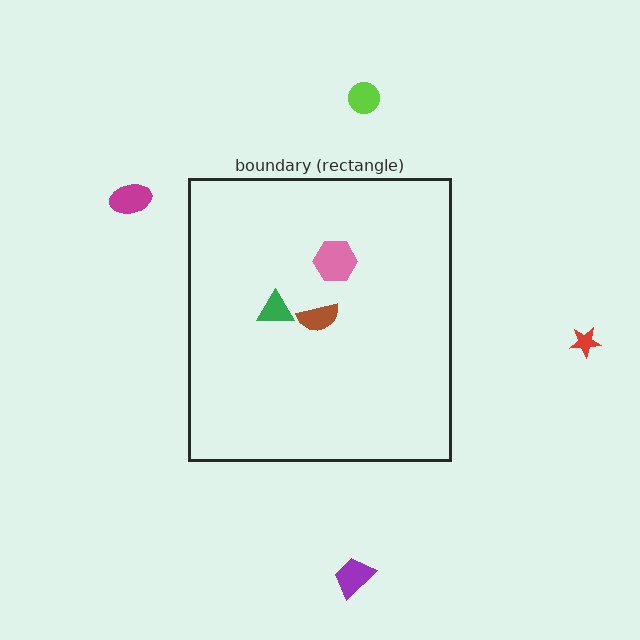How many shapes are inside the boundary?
3 inside, 4 outside.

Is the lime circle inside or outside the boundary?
Outside.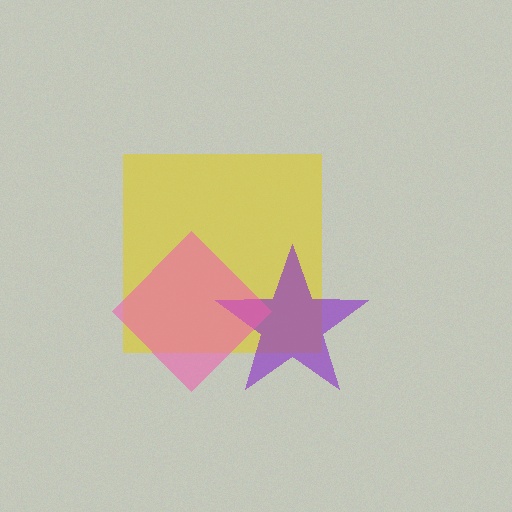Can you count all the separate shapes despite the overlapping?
Yes, there are 3 separate shapes.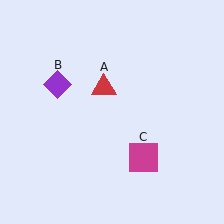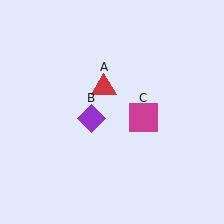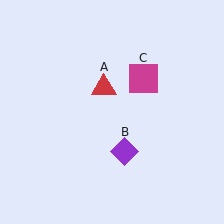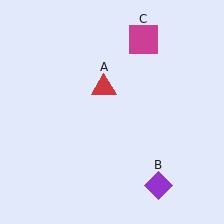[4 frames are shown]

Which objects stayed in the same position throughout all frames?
Red triangle (object A) remained stationary.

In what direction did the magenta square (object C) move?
The magenta square (object C) moved up.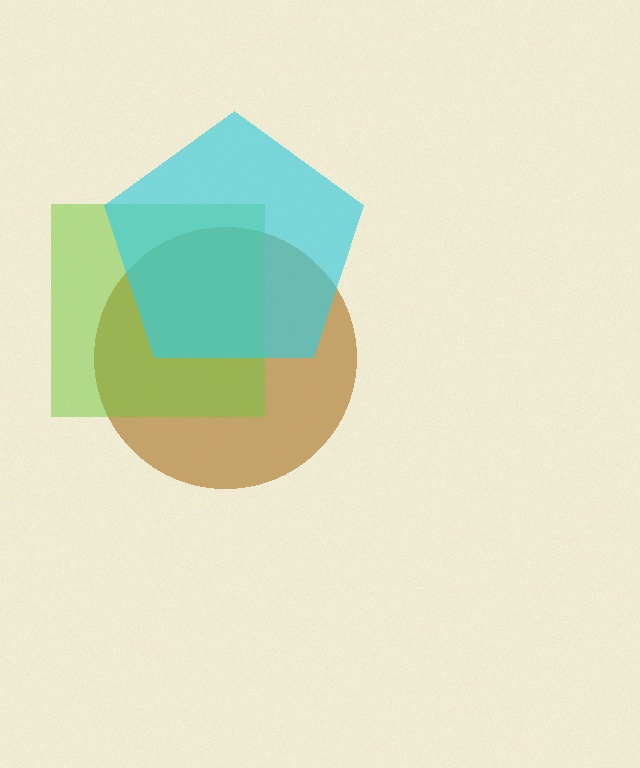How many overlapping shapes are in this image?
There are 3 overlapping shapes in the image.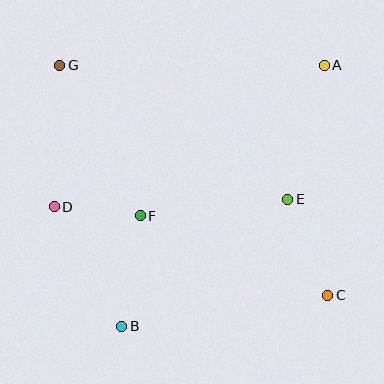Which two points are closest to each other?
Points D and F are closest to each other.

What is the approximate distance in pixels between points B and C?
The distance between B and C is approximately 208 pixels.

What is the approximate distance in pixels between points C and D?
The distance between C and D is approximately 288 pixels.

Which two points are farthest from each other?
Points C and G are farthest from each other.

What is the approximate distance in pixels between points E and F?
The distance between E and F is approximately 149 pixels.